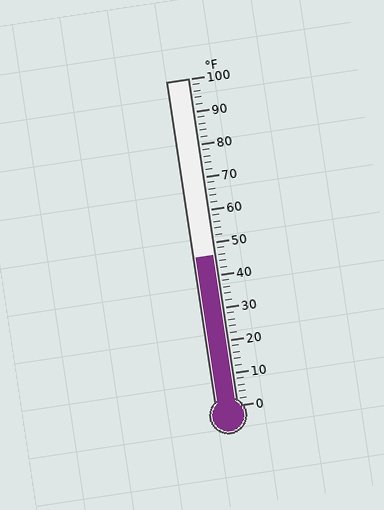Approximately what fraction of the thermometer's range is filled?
The thermometer is filled to approximately 45% of its range.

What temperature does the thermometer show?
The thermometer shows approximately 46°F.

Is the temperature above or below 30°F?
The temperature is above 30°F.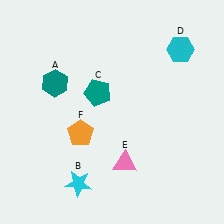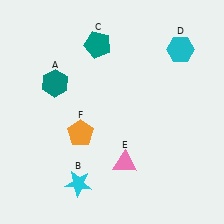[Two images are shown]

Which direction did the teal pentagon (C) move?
The teal pentagon (C) moved up.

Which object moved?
The teal pentagon (C) moved up.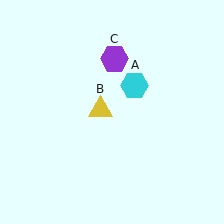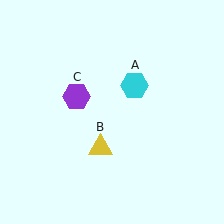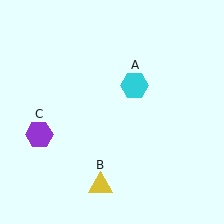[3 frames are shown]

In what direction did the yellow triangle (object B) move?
The yellow triangle (object B) moved down.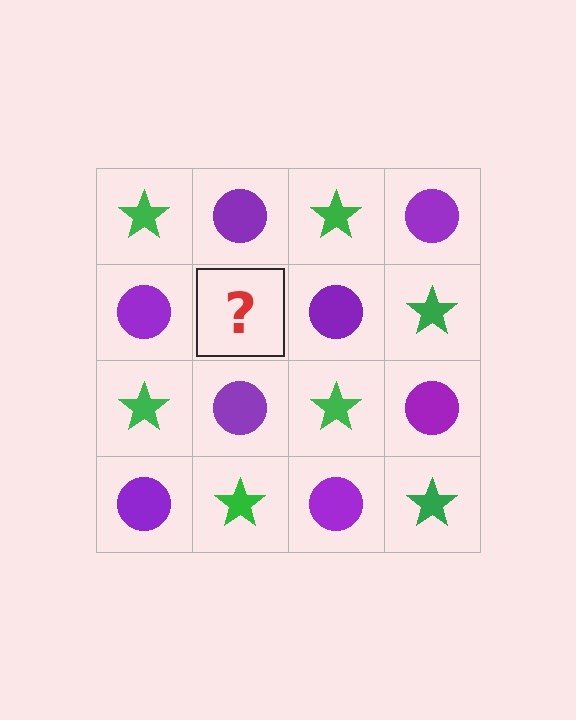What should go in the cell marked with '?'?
The missing cell should contain a green star.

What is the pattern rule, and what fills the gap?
The rule is that it alternates green star and purple circle in a checkerboard pattern. The gap should be filled with a green star.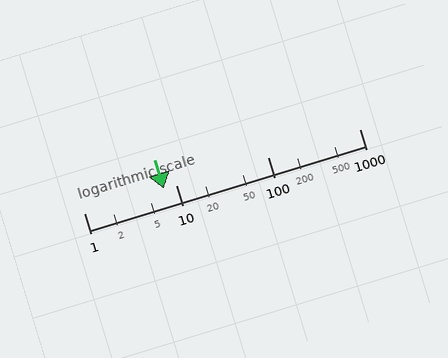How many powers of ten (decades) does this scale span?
The scale spans 3 decades, from 1 to 1000.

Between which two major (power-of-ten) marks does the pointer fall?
The pointer is between 1 and 10.